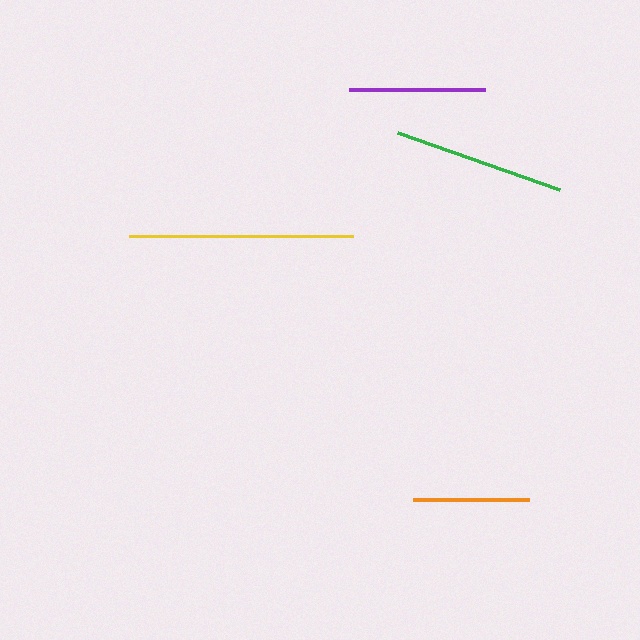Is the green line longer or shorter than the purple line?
The green line is longer than the purple line.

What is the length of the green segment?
The green segment is approximately 171 pixels long.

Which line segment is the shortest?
The orange line is the shortest at approximately 116 pixels.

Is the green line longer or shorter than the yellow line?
The yellow line is longer than the green line.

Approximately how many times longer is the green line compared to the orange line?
The green line is approximately 1.5 times the length of the orange line.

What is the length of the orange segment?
The orange segment is approximately 116 pixels long.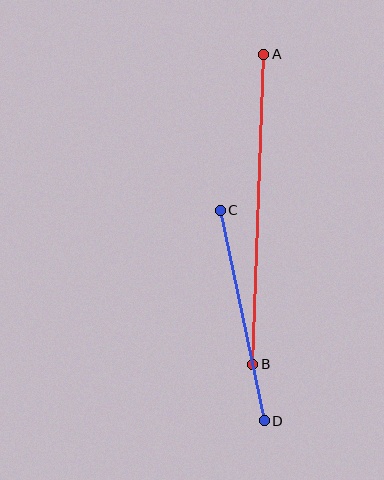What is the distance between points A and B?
The distance is approximately 310 pixels.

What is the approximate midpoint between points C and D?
The midpoint is at approximately (242, 315) pixels.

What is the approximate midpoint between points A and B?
The midpoint is at approximately (258, 209) pixels.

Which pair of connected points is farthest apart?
Points A and B are farthest apart.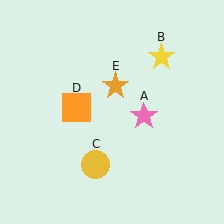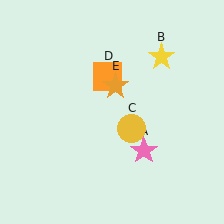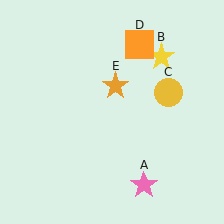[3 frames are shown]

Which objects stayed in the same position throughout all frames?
Yellow star (object B) and orange star (object E) remained stationary.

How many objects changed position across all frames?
3 objects changed position: pink star (object A), yellow circle (object C), orange square (object D).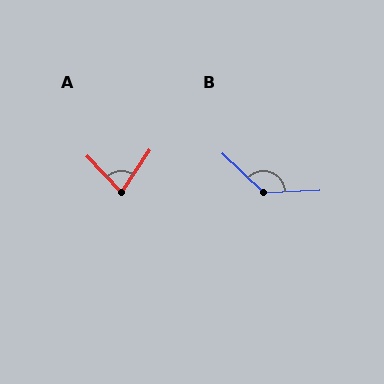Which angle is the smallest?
A, at approximately 77 degrees.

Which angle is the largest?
B, at approximately 134 degrees.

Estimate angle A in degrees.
Approximately 77 degrees.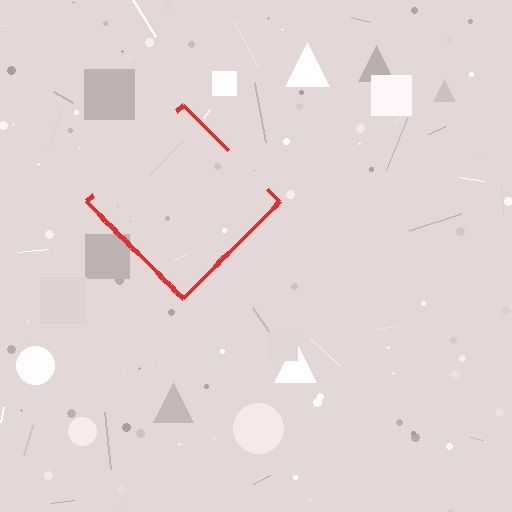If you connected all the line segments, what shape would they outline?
They would outline a diamond.